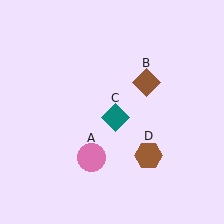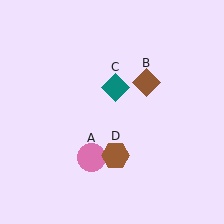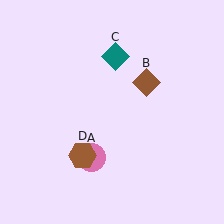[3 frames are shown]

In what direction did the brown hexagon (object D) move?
The brown hexagon (object D) moved left.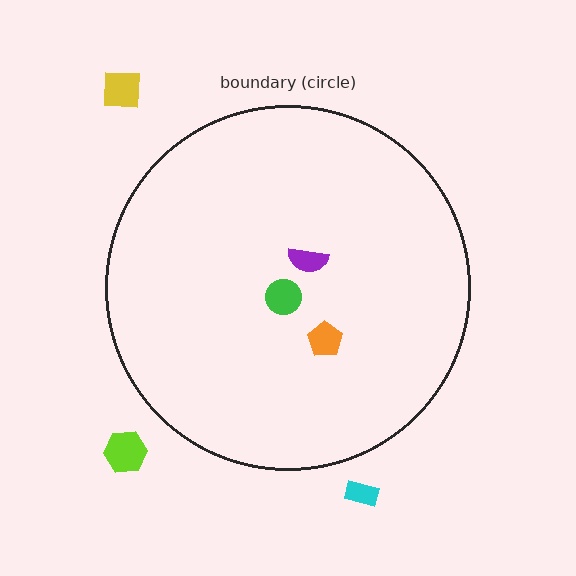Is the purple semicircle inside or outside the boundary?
Inside.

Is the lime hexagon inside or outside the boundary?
Outside.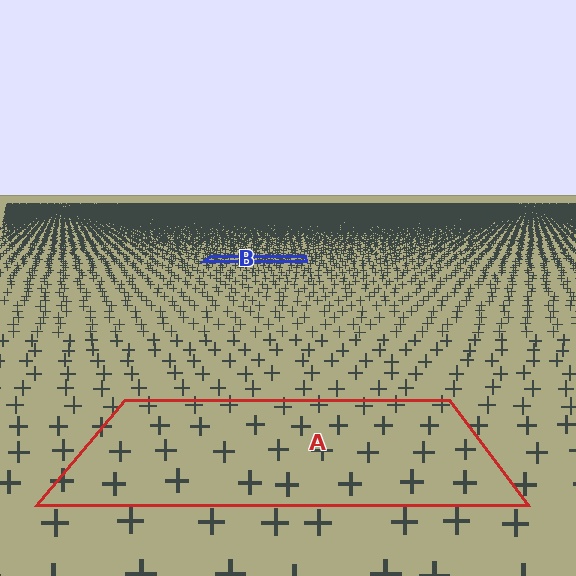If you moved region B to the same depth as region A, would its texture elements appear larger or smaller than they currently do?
They would appear larger. At a closer depth, the same texture elements are projected at a bigger on-screen size.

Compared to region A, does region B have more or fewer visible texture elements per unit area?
Region B has more texture elements per unit area — they are packed more densely because it is farther away.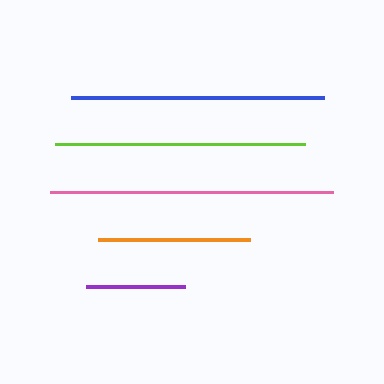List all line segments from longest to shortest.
From longest to shortest: pink, blue, lime, orange, purple.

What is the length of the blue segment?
The blue segment is approximately 253 pixels long.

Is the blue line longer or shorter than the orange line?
The blue line is longer than the orange line.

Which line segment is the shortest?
The purple line is the shortest at approximately 99 pixels.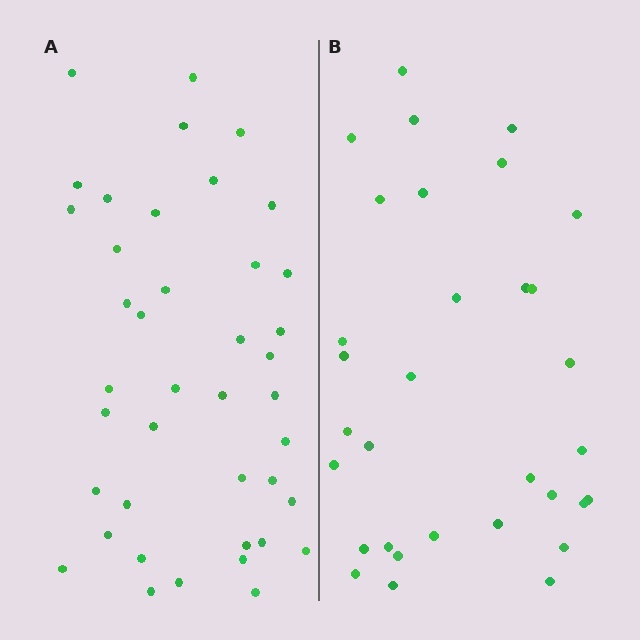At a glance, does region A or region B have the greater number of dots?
Region A (the left region) has more dots.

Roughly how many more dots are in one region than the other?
Region A has roughly 8 or so more dots than region B.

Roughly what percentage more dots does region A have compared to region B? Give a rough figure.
About 30% more.